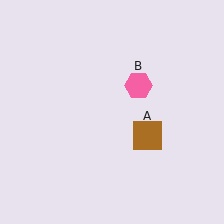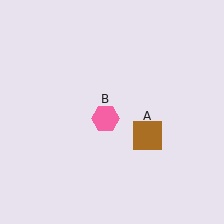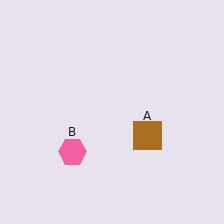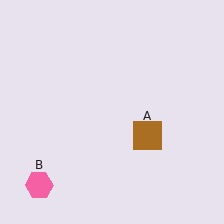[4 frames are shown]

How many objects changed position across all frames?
1 object changed position: pink hexagon (object B).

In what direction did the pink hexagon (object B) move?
The pink hexagon (object B) moved down and to the left.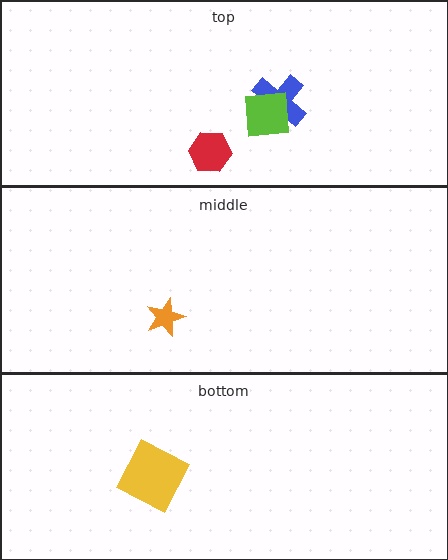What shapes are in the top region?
The blue cross, the red hexagon, the lime square.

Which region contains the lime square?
The top region.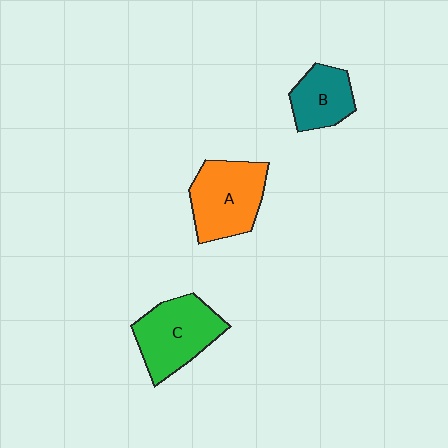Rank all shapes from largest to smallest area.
From largest to smallest: A (orange), C (green), B (teal).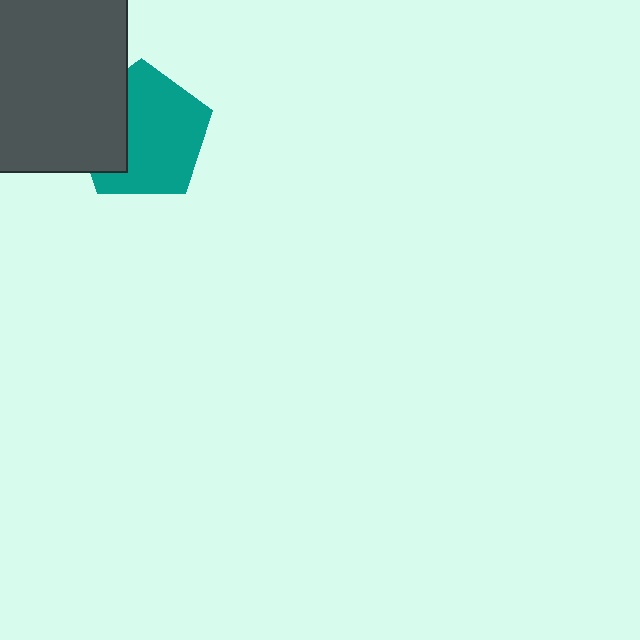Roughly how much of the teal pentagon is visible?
Most of it is visible (roughly 68%).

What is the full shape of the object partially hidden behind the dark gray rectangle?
The partially hidden object is a teal pentagon.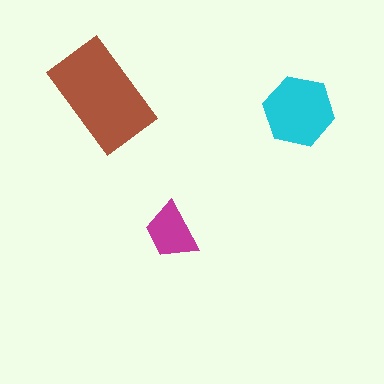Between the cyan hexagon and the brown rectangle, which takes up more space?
The brown rectangle.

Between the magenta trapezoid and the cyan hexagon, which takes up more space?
The cyan hexagon.